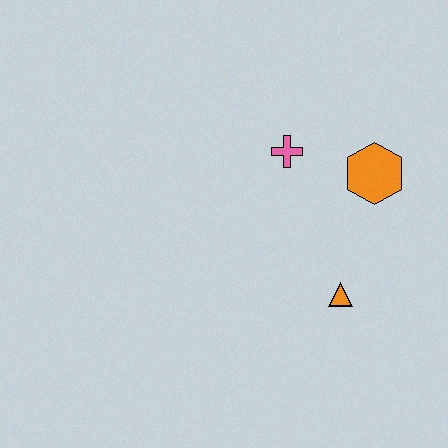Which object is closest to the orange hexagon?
The pink cross is closest to the orange hexagon.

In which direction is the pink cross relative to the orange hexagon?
The pink cross is to the left of the orange hexagon.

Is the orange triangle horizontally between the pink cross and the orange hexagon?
Yes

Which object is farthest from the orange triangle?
The pink cross is farthest from the orange triangle.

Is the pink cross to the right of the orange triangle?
No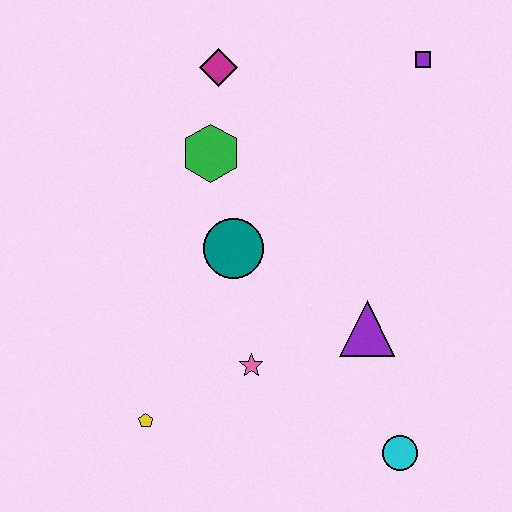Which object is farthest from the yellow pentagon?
The purple square is farthest from the yellow pentagon.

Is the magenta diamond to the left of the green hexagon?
No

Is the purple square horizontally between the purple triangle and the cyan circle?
No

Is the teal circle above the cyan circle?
Yes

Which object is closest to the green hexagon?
The magenta diamond is closest to the green hexagon.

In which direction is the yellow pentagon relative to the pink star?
The yellow pentagon is to the left of the pink star.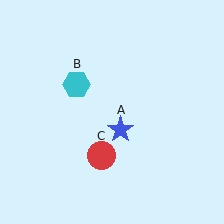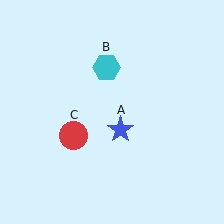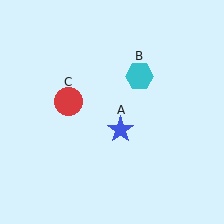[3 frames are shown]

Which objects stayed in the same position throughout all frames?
Blue star (object A) remained stationary.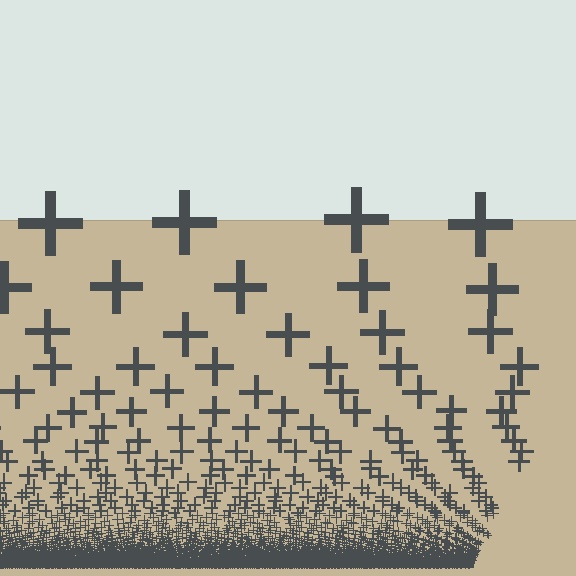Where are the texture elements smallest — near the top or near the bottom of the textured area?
Near the bottom.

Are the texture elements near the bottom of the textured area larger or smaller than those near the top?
Smaller. The gradient is inverted — elements near the bottom are smaller and denser.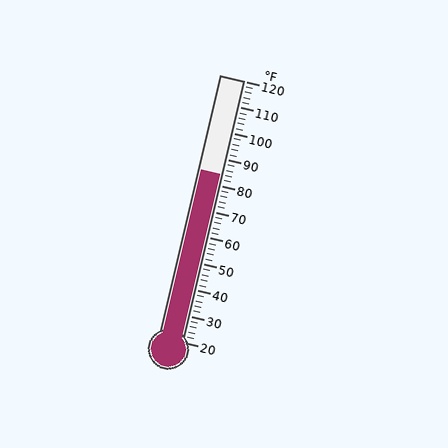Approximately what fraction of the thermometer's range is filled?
The thermometer is filled to approximately 65% of its range.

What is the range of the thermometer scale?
The thermometer scale ranges from 20°F to 120°F.